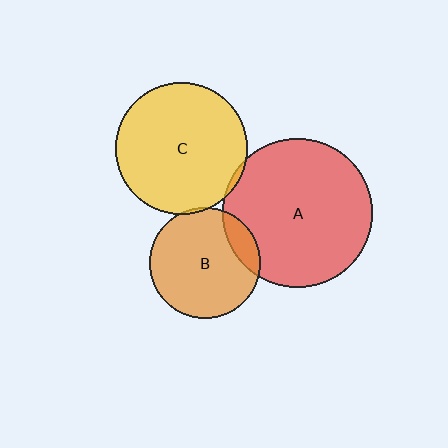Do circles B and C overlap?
Yes.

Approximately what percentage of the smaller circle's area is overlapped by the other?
Approximately 5%.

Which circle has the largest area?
Circle A (red).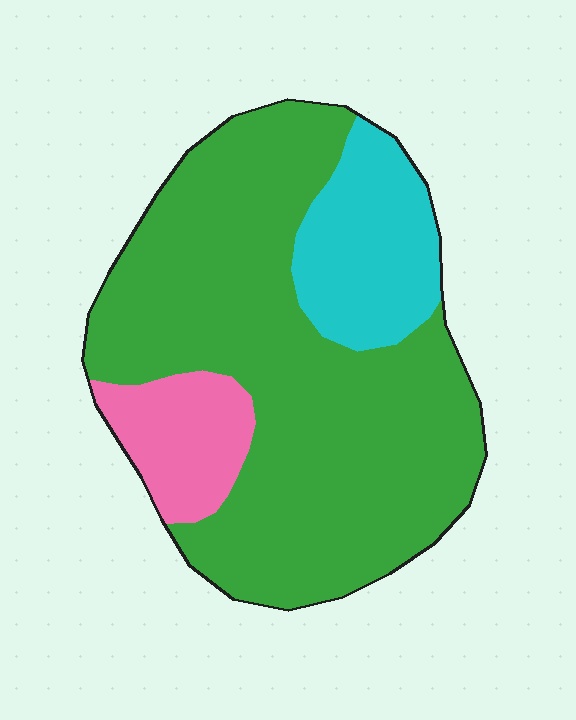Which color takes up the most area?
Green, at roughly 70%.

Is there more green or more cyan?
Green.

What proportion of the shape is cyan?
Cyan covers roughly 15% of the shape.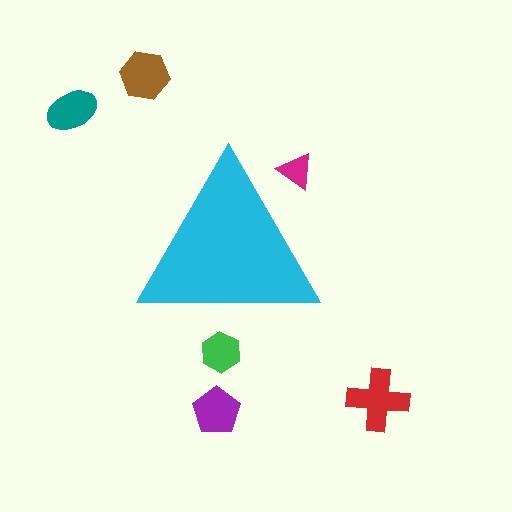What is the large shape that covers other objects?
A cyan triangle.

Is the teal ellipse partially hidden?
No, the teal ellipse is fully visible.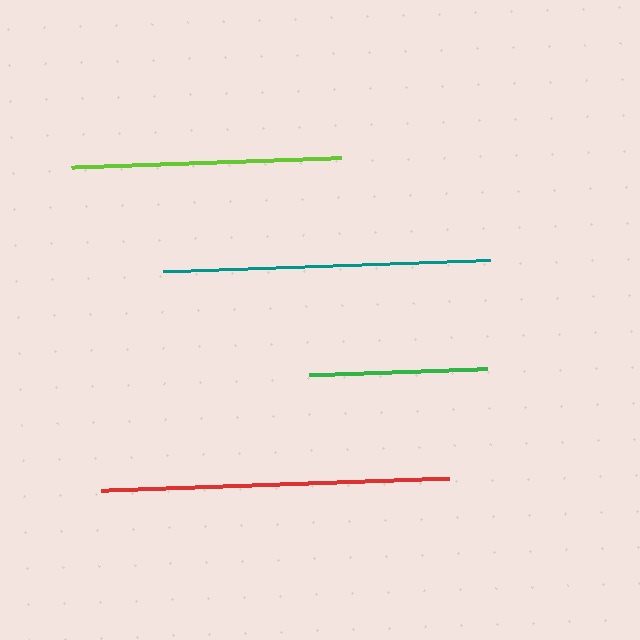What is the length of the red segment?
The red segment is approximately 347 pixels long.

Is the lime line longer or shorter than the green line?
The lime line is longer than the green line.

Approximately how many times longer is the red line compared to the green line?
The red line is approximately 2.0 times the length of the green line.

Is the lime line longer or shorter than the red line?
The red line is longer than the lime line.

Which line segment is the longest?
The red line is the longest at approximately 347 pixels.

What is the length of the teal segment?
The teal segment is approximately 327 pixels long.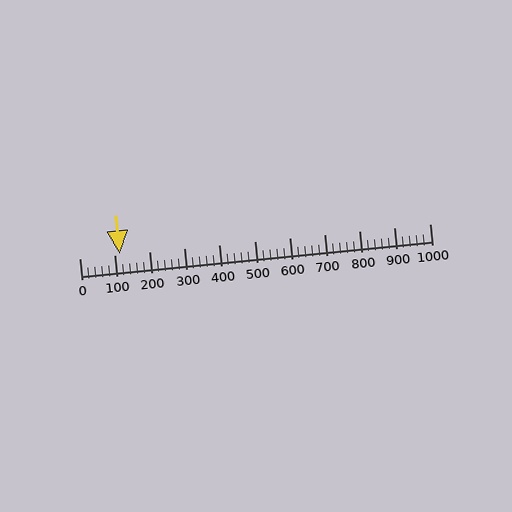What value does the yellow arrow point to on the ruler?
The yellow arrow points to approximately 116.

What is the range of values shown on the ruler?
The ruler shows values from 0 to 1000.